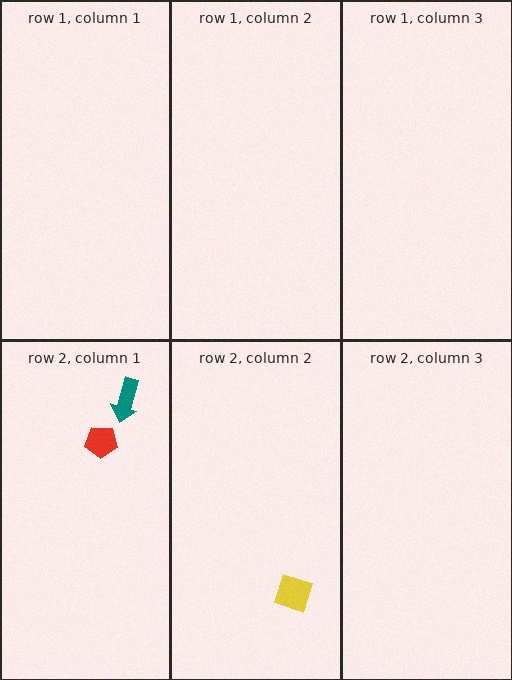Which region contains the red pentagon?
The row 2, column 1 region.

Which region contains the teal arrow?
The row 2, column 1 region.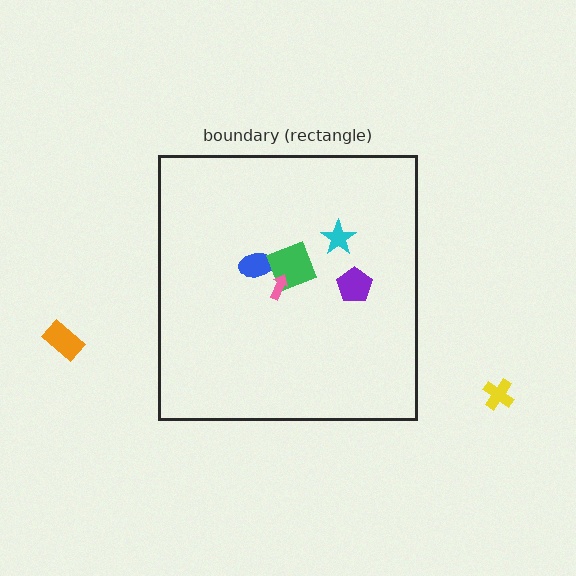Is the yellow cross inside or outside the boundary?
Outside.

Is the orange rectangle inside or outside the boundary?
Outside.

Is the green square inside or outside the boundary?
Inside.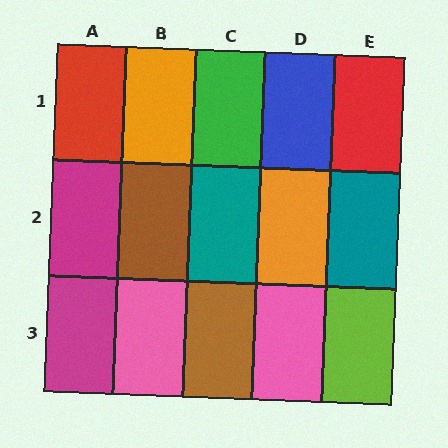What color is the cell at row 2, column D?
Orange.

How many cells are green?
1 cell is green.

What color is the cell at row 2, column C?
Teal.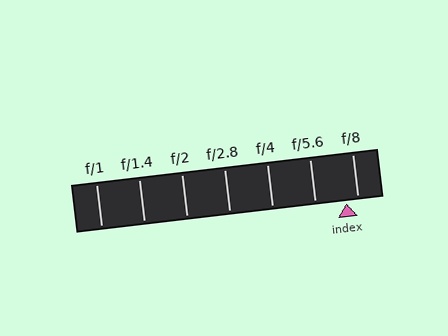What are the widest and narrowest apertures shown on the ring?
The widest aperture shown is f/1 and the narrowest is f/8.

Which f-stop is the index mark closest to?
The index mark is closest to f/8.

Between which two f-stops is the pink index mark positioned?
The index mark is between f/5.6 and f/8.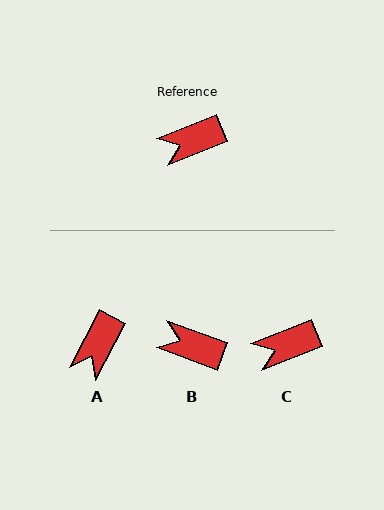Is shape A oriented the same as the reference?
No, it is off by about 41 degrees.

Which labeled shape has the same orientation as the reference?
C.